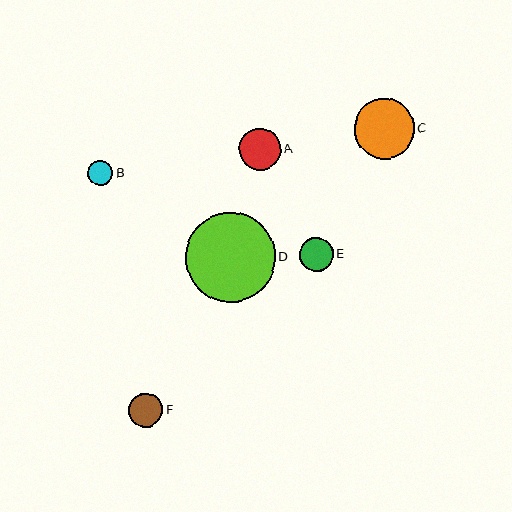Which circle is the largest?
Circle D is the largest with a size of approximately 90 pixels.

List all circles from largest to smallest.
From largest to smallest: D, C, A, F, E, B.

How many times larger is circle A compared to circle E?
Circle A is approximately 1.3 times the size of circle E.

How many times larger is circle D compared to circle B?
Circle D is approximately 3.6 times the size of circle B.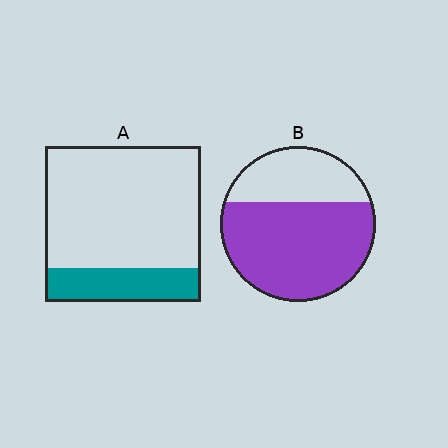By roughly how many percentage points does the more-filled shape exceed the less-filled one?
By roughly 45 percentage points (B over A).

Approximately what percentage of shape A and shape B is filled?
A is approximately 20% and B is approximately 70%.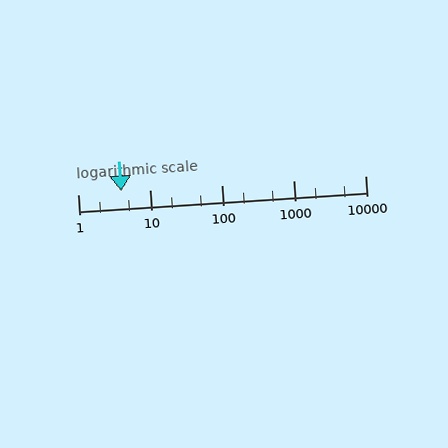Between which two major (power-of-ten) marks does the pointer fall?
The pointer is between 1 and 10.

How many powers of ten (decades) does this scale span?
The scale spans 4 decades, from 1 to 10000.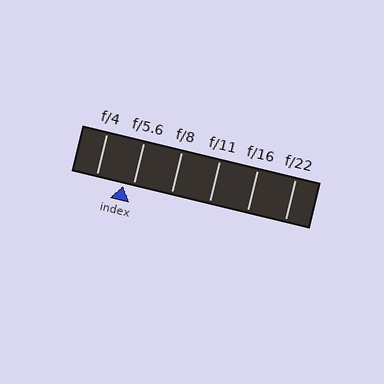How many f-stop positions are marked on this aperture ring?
There are 6 f-stop positions marked.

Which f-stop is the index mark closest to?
The index mark is closest to f/5.6.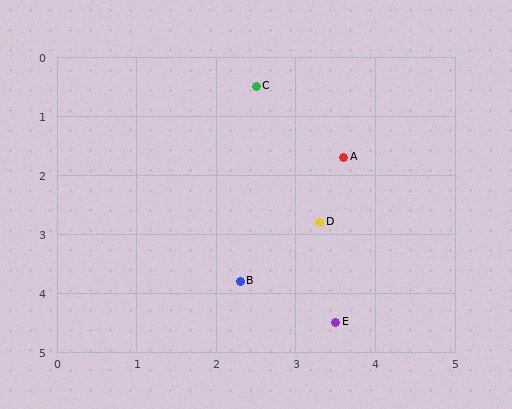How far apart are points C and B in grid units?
Points C and B are about 3.3 grid units apart.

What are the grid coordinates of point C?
Point C is at approximately (2.5, 0.5).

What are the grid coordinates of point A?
Point A is at approximately (3.6, 1.7).